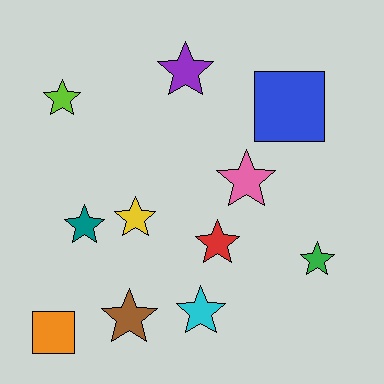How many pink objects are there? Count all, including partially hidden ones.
There is 1 pink object.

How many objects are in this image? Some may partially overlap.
There are 11 objects.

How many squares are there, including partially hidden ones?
There are 2 squares.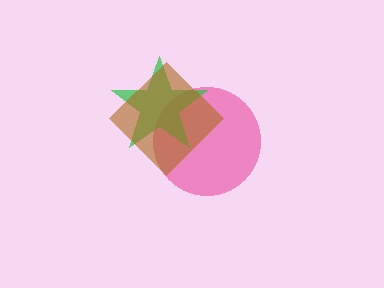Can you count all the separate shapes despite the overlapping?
Yes, there are 3 separate shapes.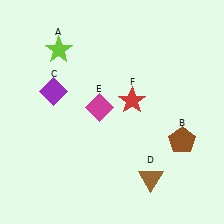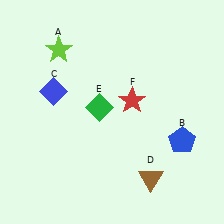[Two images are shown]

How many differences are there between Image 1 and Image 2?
There are 3 differences between the two images.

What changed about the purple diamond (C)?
In Image 1, C is purple. In Image 2, it changed to blue.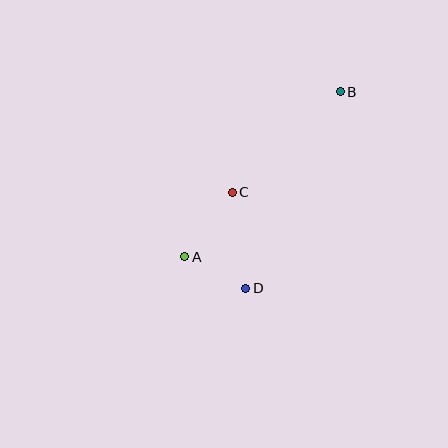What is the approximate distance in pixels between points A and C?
The distance between A and C is approximately 80 pixels.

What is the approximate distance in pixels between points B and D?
The distance between B and D is approximately 218 pixels.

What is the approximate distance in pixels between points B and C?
The distance between B and C is approximately 148 pixels.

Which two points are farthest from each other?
Points A and B are farthest from each other.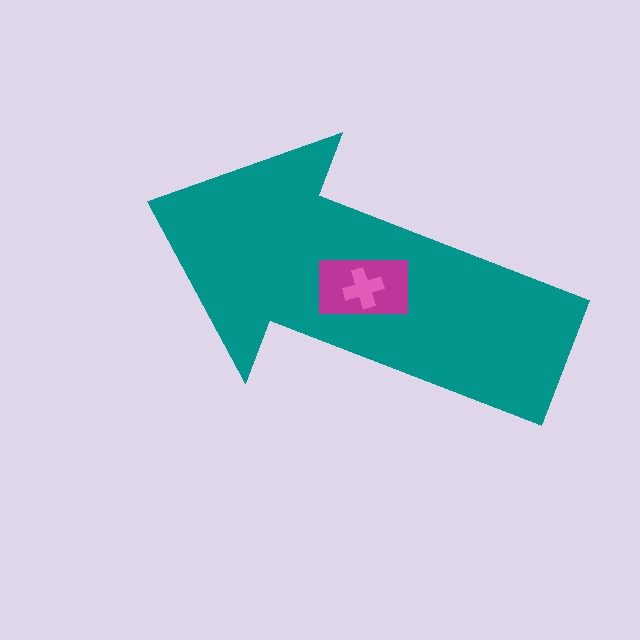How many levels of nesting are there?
3.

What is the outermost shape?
The teal arrow.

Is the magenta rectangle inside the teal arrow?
Yes.